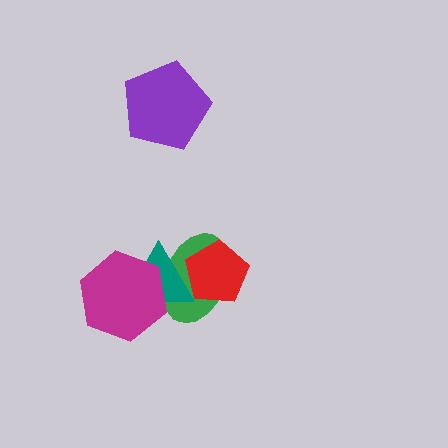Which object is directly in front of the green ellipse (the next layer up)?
The teal triangle is directly in front of the green ellipse.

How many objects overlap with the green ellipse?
3 objects overlap with the green ellipse.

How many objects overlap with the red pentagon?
2 objects overlap with the red pentagon.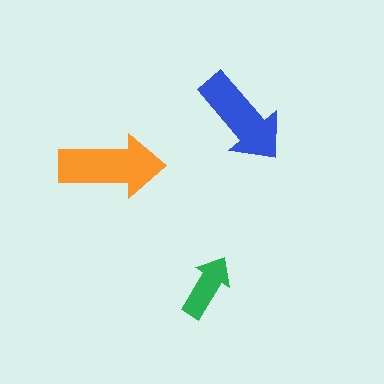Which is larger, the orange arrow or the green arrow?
The orange one.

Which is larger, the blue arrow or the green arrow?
The blue one.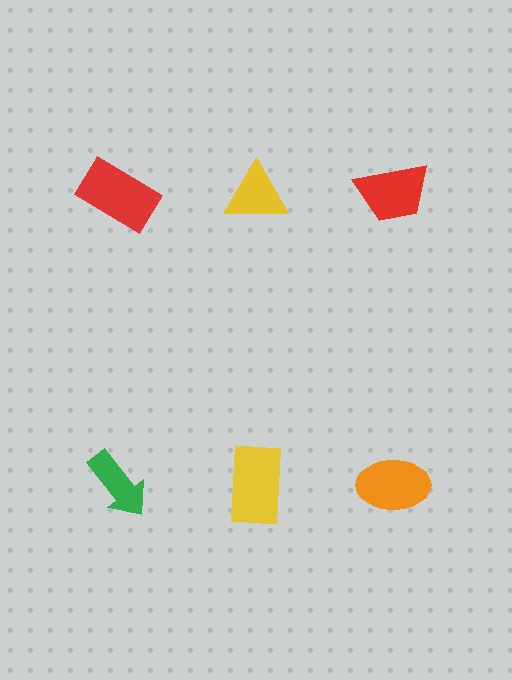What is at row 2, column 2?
A yellow rectangle.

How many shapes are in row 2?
3 shapes.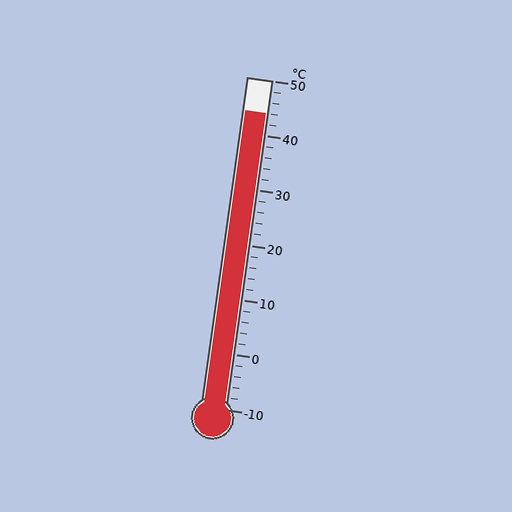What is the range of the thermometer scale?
The thermometer scale ranges from -10°C to 50°C.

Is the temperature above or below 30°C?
The temperature is above 30°C.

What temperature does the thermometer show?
The thermometer shows approximately 44°C.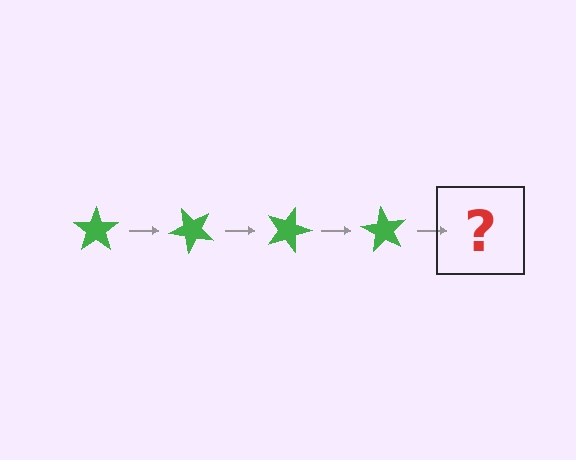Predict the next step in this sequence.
The next step is a green star rotated 180 degrees.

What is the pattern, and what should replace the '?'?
The pattern is that the star rotates 45 degrees each step. The '?' should be a green star rotated 180 degrees.